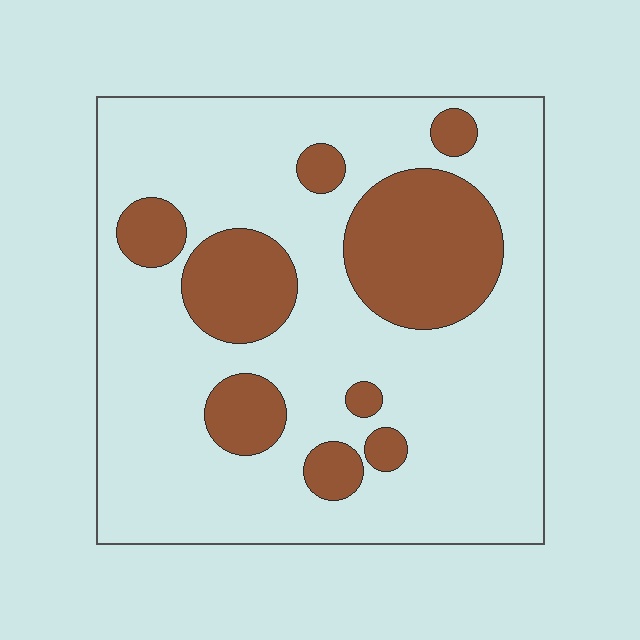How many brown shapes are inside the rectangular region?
9.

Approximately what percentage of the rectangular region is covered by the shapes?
Approximately 25%.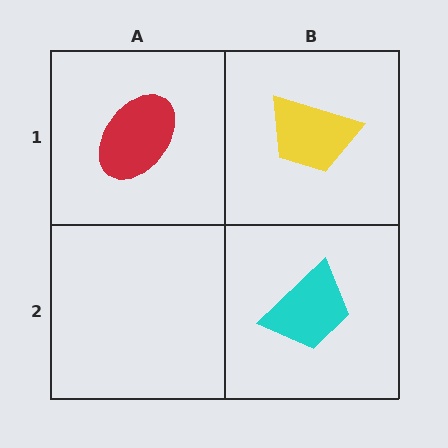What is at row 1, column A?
A red ellipse.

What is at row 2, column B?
A cyan trapezoid.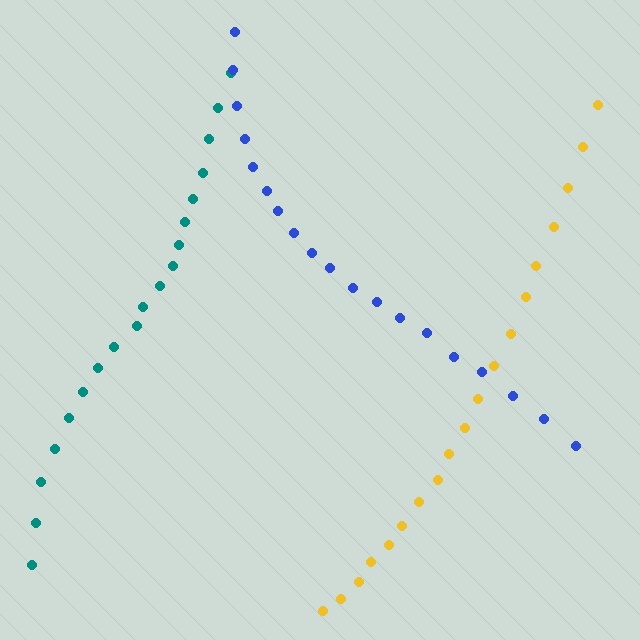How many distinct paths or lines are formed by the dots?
There are 3 distinct paths.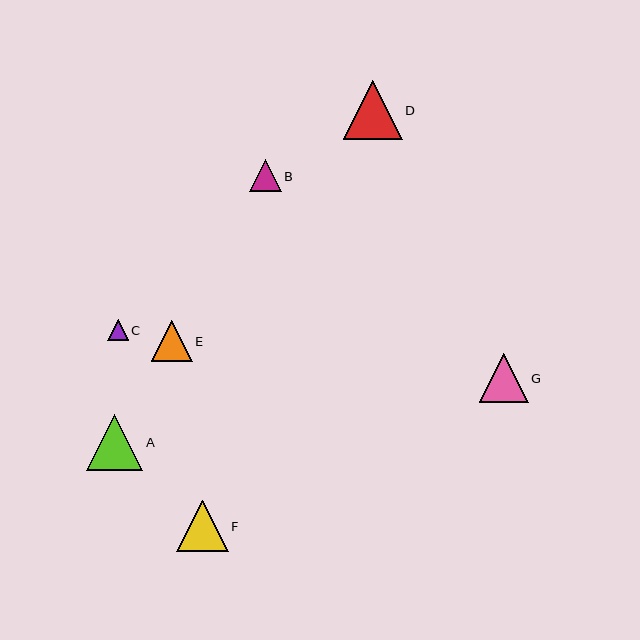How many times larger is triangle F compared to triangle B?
Triangle F is approximately 1.6 times the size of triangle B.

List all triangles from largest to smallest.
From largest to smallest: D, A, F, G, E, B, C.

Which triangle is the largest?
Triangle D is the largest with a size of approximately 59 pixels.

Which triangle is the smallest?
Triangle C is the smallest with a size of approximately 21 pixels.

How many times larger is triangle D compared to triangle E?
Triangle D is approximately 1.4 times the size of triangle E.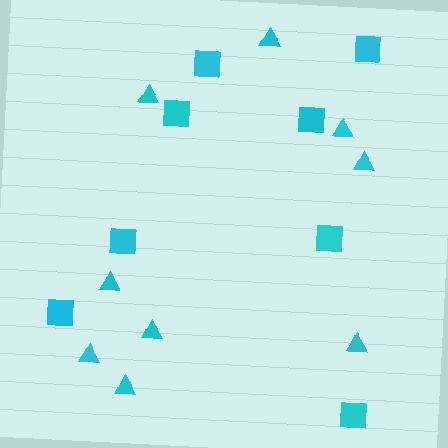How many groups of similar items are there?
There are 2 groups: one group of squares (8) and one group of triangles (9).